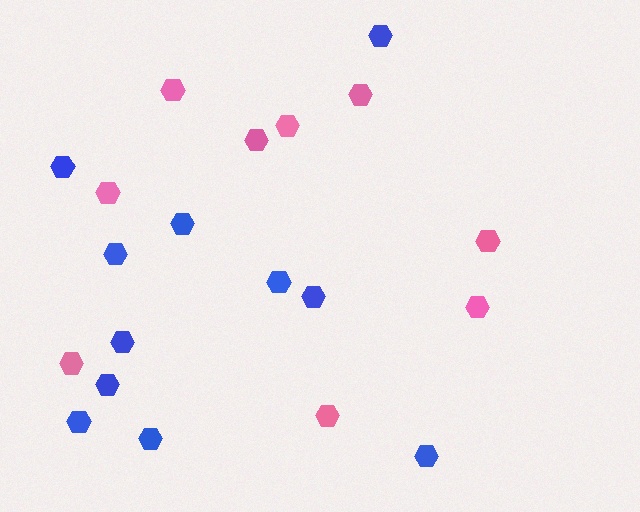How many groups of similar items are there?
There are 2 groups: one group of pink hexagons (9) and one group of blue hexagons (11).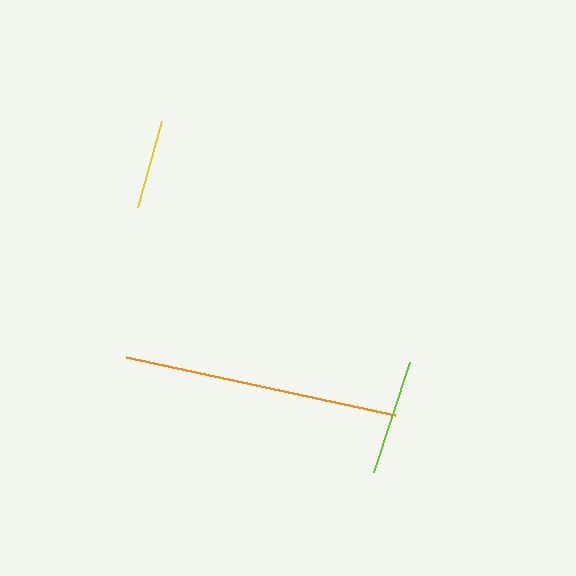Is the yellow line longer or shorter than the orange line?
The orange line is longer than the yellow line.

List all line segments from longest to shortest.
From longest to shortest: orange, lime, yellow.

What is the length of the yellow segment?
The yellow segment is approximately 89 pixels long.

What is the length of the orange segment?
The orange segment is approximately 275 pixels long.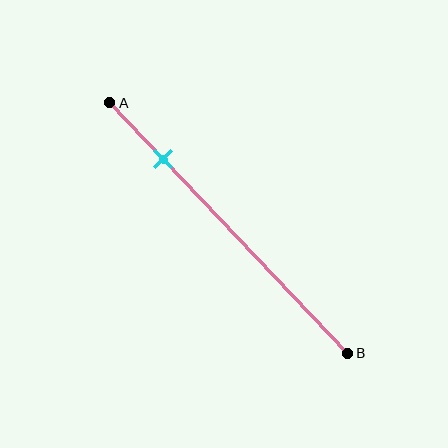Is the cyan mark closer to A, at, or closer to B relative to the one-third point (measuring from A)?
The cyan mark is closer to point A than the one-third point of segment AB.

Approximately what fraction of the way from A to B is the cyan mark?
The cyan mark is approximately 25% of the way from A to B.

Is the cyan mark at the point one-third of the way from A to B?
No, the mark is at about 25% from A, not at the 33% one-third point.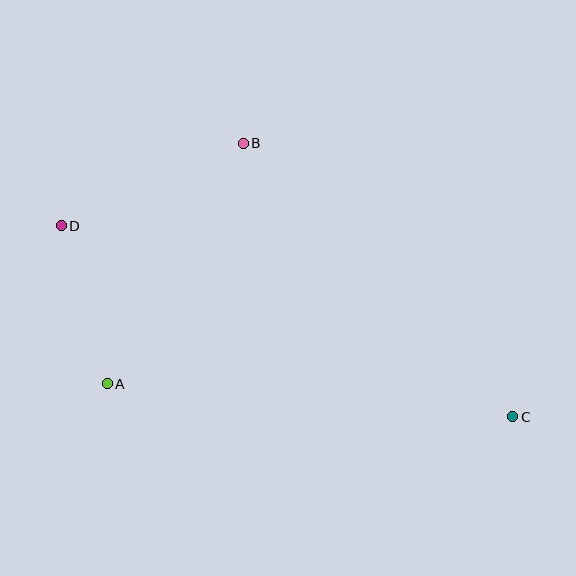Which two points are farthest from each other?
Points C and D are farthest from each other.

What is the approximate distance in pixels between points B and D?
The distance between B and D is approximately 200 pixels.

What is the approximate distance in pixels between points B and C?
The distance between B and C is approximately 384 pixels.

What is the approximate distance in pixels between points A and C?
The distance between A and C is approximately 407 pixels.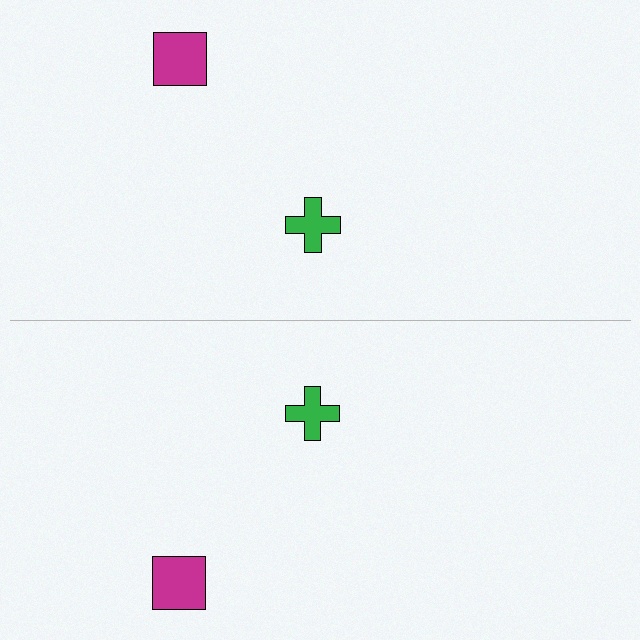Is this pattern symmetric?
Yes, this pattern has bilateral (reflection) symmetry.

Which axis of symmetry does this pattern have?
The pattern has a horizontal axis of symmetry running through the center of the image.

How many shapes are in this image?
There are 4 shapes in this image.